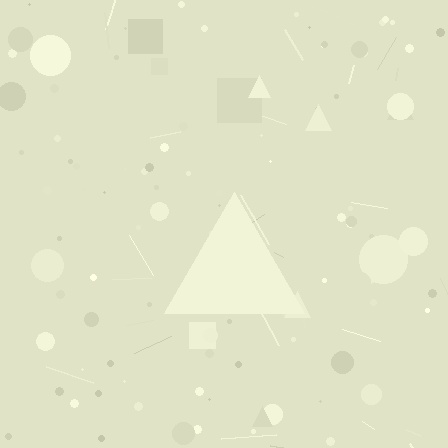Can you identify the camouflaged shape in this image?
The camouflaged shape is a triangle.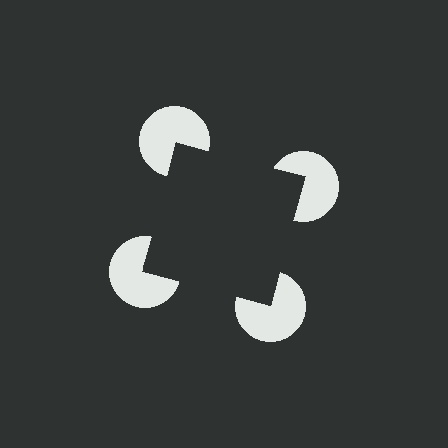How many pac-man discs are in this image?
There are 4 — one at each vertex of the illusory square.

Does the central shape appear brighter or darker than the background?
It typically appears slightly darker than the background, even though no actual brightness change is drawn.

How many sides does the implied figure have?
4 sides.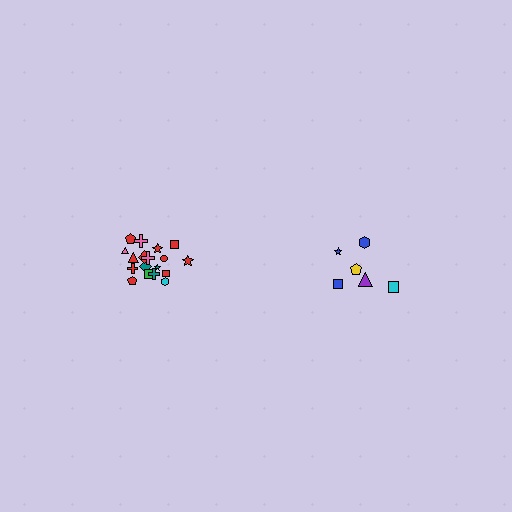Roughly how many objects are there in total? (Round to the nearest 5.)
Roughly 25 objects in total.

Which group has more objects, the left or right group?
The left group.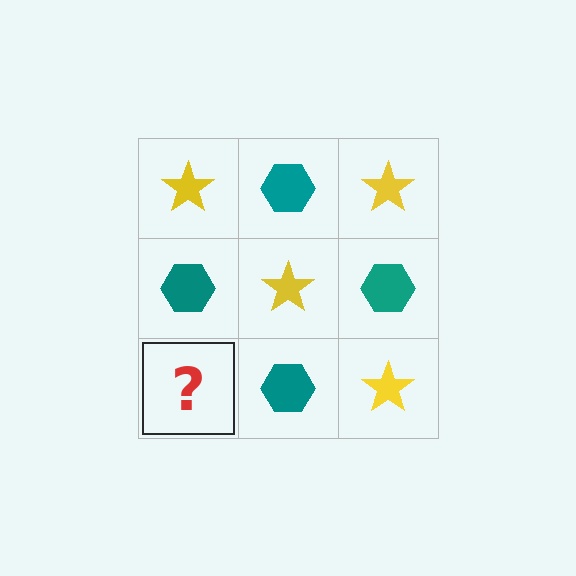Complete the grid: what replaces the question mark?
The question mark should be replaced with a yellow star.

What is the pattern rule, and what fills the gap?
The rule is that it alternates yellow star and teal hexagon in a checkerboard pattern. The gap should be filled with a yellow star.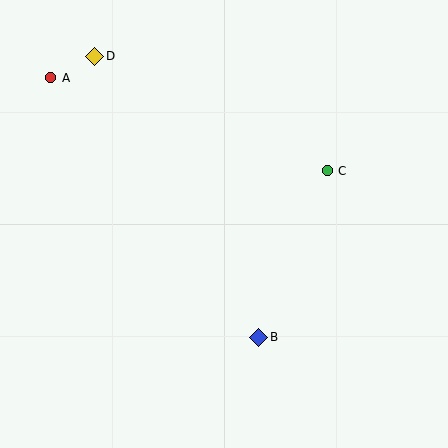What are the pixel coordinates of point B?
Point B is at (259, 337).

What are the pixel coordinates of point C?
Point C is at (327, 171).